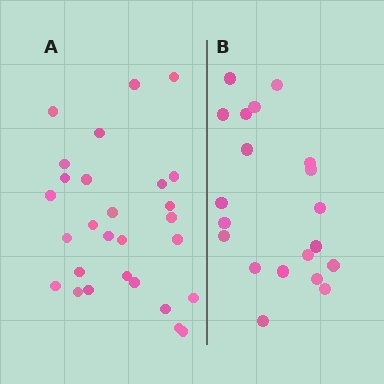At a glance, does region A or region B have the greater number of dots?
Region A (the left region) has more dots.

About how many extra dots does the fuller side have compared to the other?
Region A has roughly 8 or so more dots than region B.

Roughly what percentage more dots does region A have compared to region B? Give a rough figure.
About 40% more.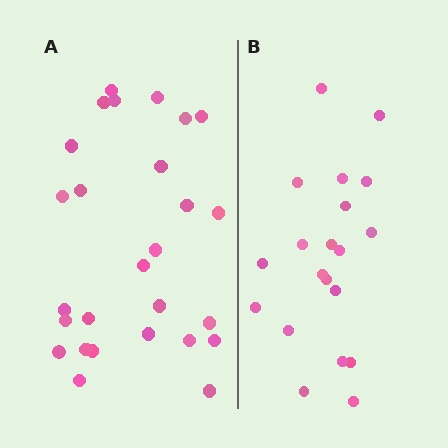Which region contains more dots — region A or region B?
Region A (the left region) has more dots.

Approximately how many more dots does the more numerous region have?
Region A has roughly 8 or so more dots than region B.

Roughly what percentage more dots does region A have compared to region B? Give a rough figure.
About 35% more.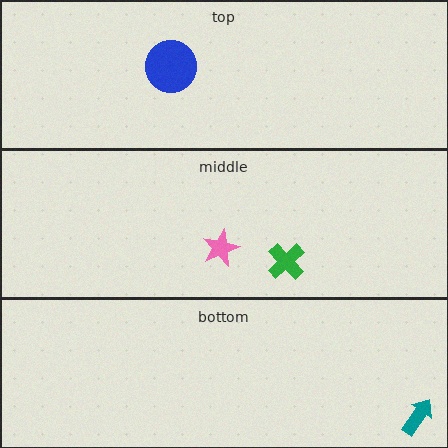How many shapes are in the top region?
1.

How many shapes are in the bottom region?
1.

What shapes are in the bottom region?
The teal arrow.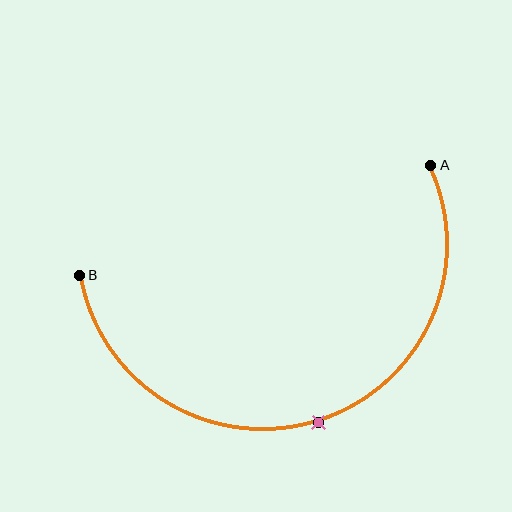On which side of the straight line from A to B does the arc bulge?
The arc bulges below the straight line connecting A and B.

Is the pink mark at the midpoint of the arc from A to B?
Yes. The pink mark lies on the arc at equal arc-length from both A and B — it is the arc midpoint.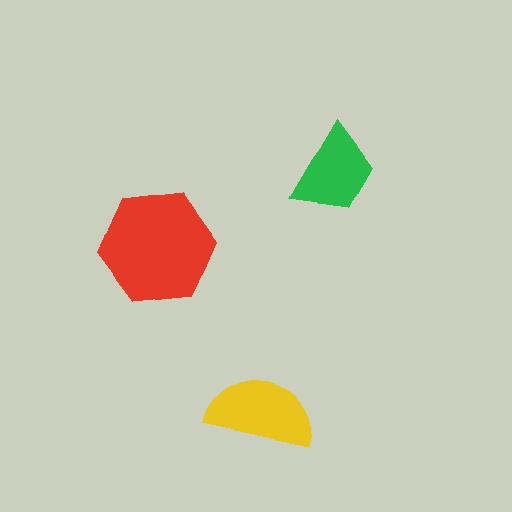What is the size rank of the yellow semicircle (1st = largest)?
2nd.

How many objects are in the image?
There are 3 objects in the image.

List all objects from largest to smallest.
The red hexagon, the yellow semicircle, the green trapezoid.